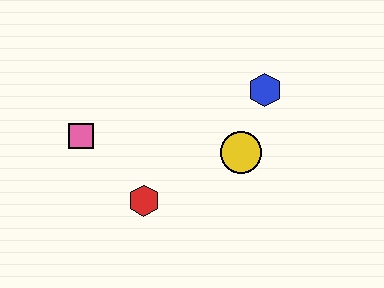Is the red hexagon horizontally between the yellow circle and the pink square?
Yes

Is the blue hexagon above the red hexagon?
Yes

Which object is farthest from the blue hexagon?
The pink square is farthest from the blue hexagon.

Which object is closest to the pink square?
The red hexagon is closest to the pink square.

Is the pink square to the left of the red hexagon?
Yes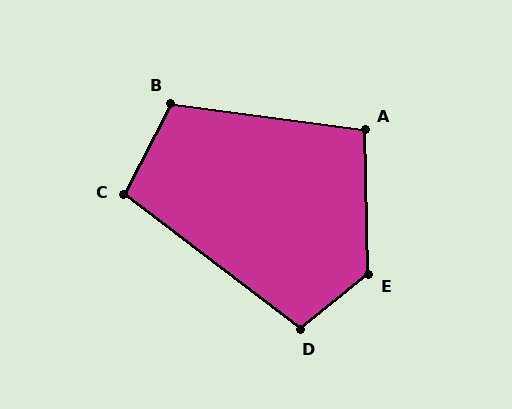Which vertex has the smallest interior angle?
A, at approximately 99 degrees.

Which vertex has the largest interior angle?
E, at approximately 128 degrees.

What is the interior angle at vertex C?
Approximately 100 degrees (obtuse).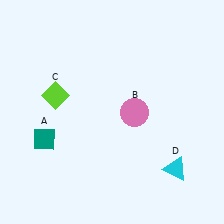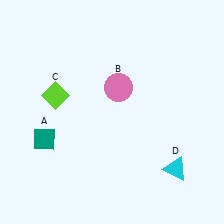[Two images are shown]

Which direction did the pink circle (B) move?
The pink circle (B) moved up.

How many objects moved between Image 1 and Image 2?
1 object moved between the two images.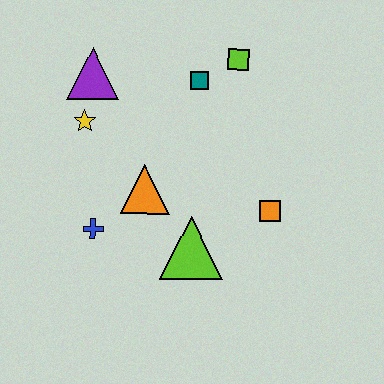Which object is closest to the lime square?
The teal square is closest to the lime square.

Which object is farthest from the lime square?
The blue cross is farthest from the lime square.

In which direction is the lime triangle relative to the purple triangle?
The lime triangle is below the purple triangle.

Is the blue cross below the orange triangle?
Yes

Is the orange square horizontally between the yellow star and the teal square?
No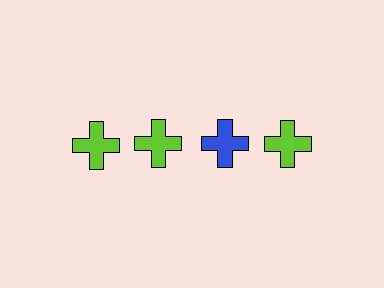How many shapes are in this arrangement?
There are 4 shapes arranged in a grid pattern.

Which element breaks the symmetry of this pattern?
The blue cross in the top row, center column breaks the symmetry. All other shapes are lime crosses.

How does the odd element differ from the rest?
It has a different color: blue instead of lime.